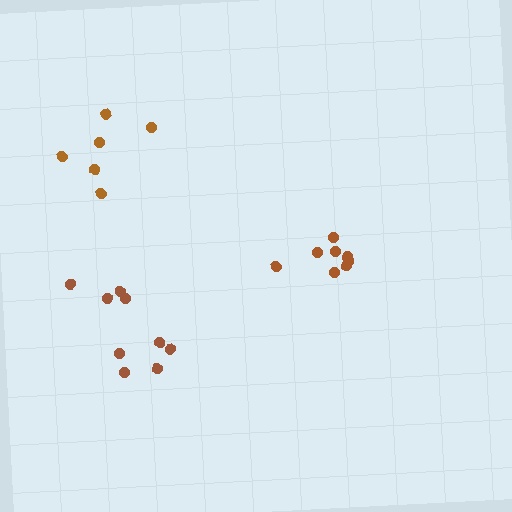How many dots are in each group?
Group 1: 8 dots, Group 2: 6 dots, Group 3: 9 dots (23 total).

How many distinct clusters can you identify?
There are 3 distinct clusters.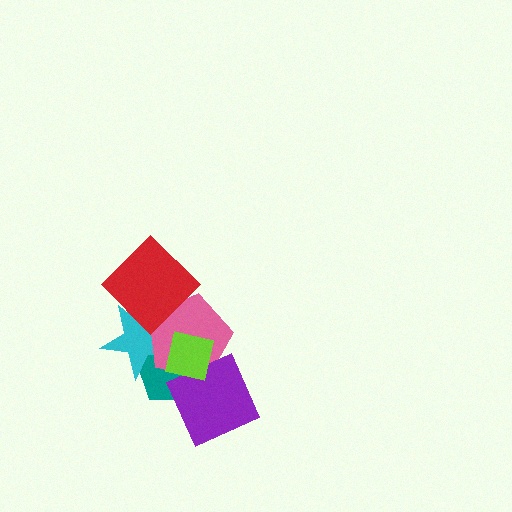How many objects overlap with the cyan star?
4 objects overlap with the cyan star.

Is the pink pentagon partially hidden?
Yes, it is partially covered by another shape.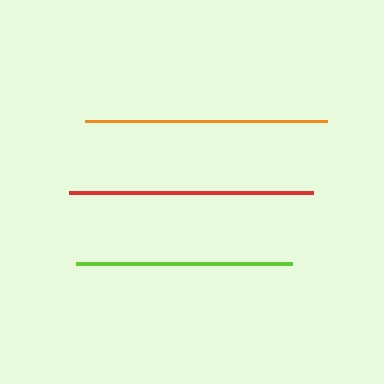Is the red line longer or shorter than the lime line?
The red line is longer than the lime line.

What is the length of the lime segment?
The lime segment is approximately 216 pixels long.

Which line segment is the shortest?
The lime line is the shortest at approximately 216 pixels.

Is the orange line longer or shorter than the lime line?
The orange line is longer than the lime line.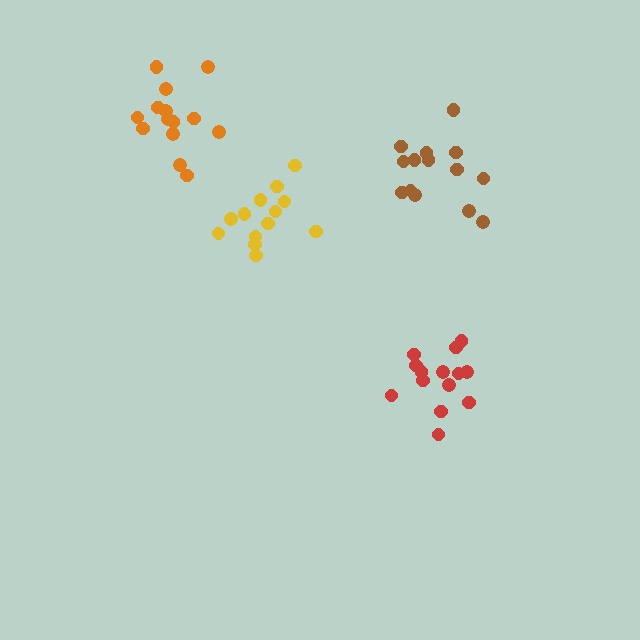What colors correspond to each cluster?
The clusters are colored: orange, red, yellow, brown.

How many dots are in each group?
Group 1: 14 dots, Group 2: 14 dots, Group 3: 13 dots, Group 4: 14 dots (55 total).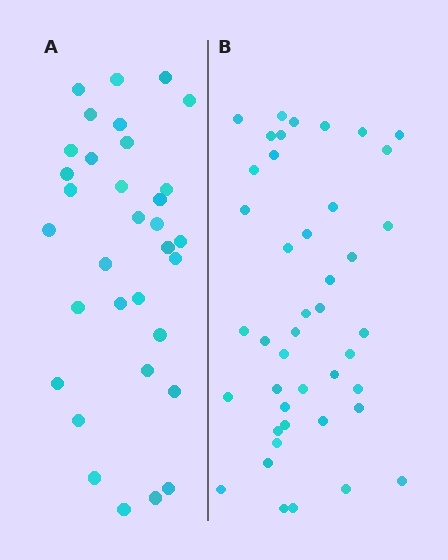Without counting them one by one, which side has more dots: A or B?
Region B (the right region) has more dots.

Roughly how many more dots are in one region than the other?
Region B has roughly 10 or so more dots than region A.